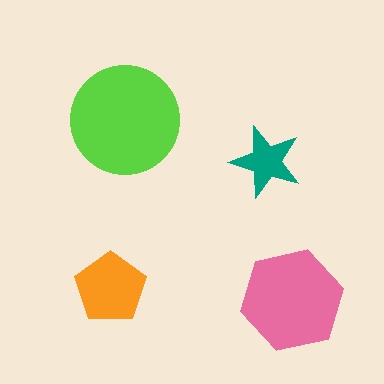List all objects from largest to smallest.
The lime circle, the pink hexagon, the orange pentagon, the teal star.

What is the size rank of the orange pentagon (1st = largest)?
3rd.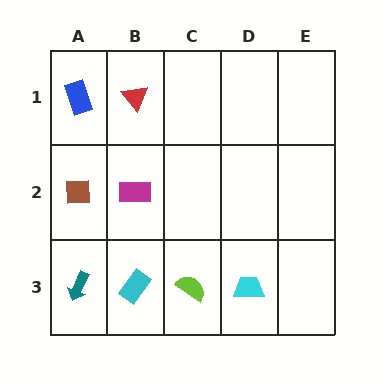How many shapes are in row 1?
2 shapes.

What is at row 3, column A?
A teal arrow.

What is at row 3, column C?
A lime semicircle.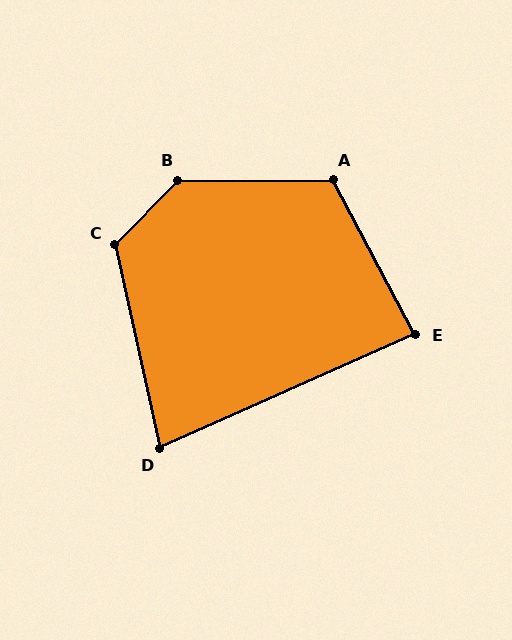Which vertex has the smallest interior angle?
D, at approximately 78 degrees.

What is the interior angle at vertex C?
Approximately 123 degrees (obtuse).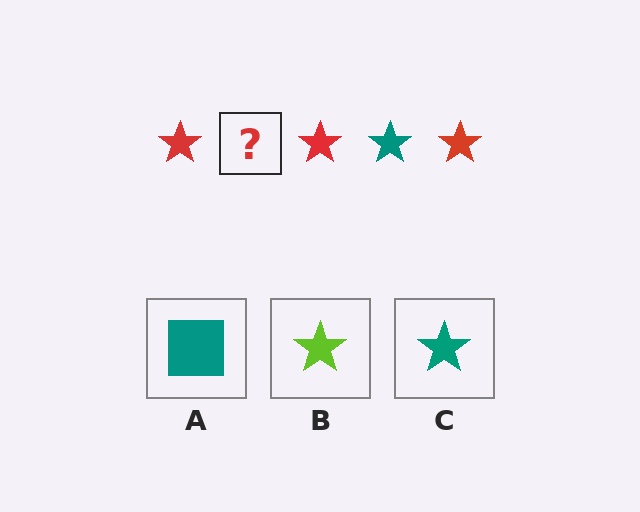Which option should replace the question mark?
Option C.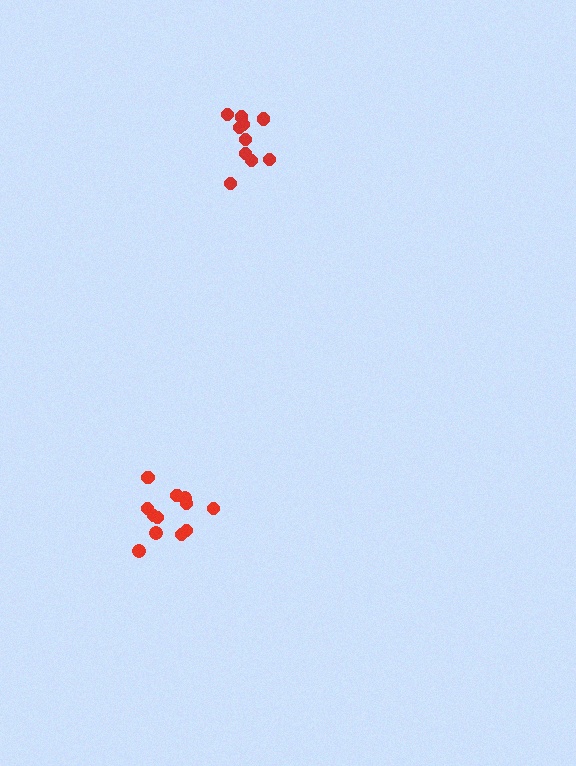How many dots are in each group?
Group 1: 12 dots, Group 2: 10 dots (22 total).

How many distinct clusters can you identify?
There are 2 distinct clusters.